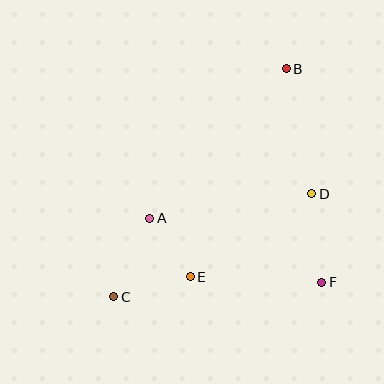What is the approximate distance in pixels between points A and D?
The distance between A and D is approximately 164 pixels.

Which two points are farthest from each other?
Points B and C are farthest from each other.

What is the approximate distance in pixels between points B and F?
The distance between B and F is approximately 216 pixels.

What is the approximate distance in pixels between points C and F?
The distance between C and F is approximately 208 pixels.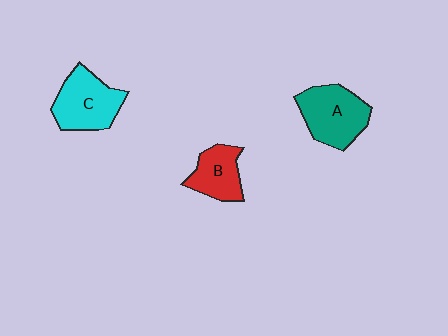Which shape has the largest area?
Shape A (teal).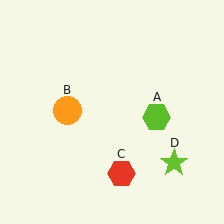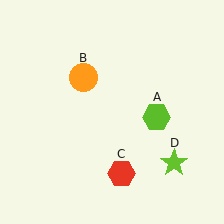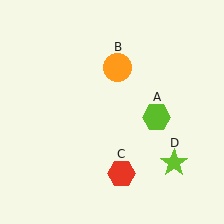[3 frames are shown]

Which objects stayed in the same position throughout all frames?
Lime hexagon (object A) and red hexagon (object C) and lime star (object D) remained stationary.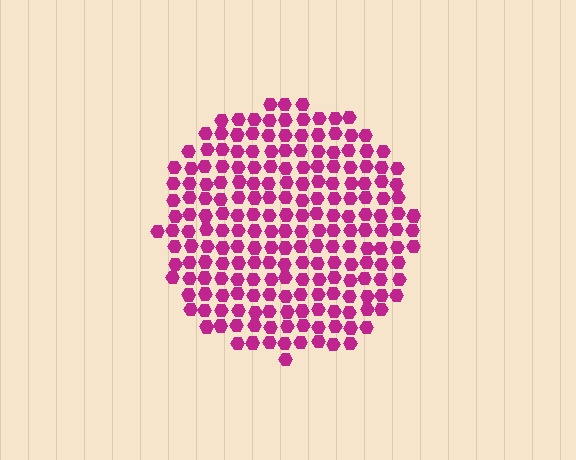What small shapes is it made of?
It is made of small hexagons.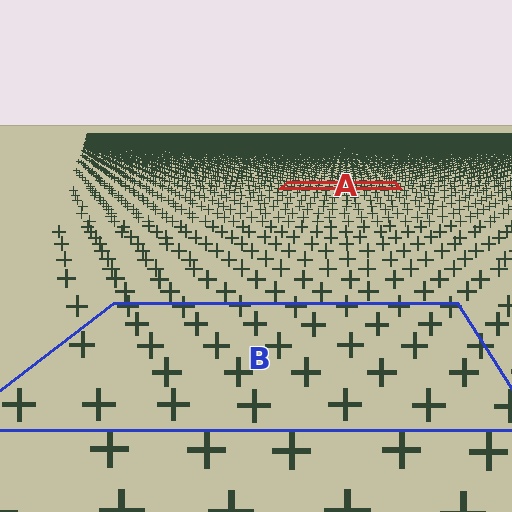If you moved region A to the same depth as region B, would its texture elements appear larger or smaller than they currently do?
They would appear larger. At a closer depth, the same texture elements are projected at a bigger on-screen size.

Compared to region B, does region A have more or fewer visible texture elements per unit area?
Region A has more texture elements per unit area — they are packed more densely because it is farther away.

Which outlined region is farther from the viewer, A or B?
Region A is farther from the viewer — the texture elements inside it appear smaller and more densely packed.